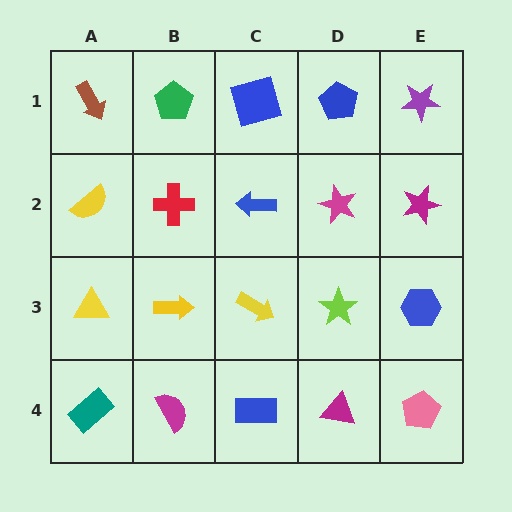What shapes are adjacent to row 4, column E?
A blue hexagon (row 3, column E), a magenta triangle (row 4, column D).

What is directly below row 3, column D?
A magenta triangle.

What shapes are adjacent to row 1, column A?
A yellow semicircle (row 2, column A), a green pentagon (row 1, column B).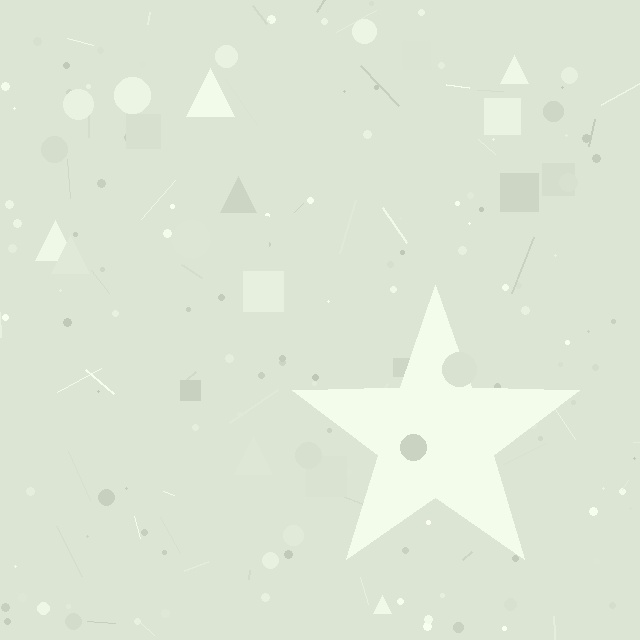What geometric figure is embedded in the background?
A star is embedded in the background.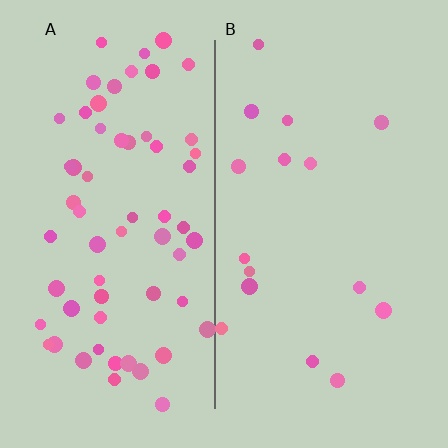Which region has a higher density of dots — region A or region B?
A (the left).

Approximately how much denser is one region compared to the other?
Approximately 3.8× — region A over region B.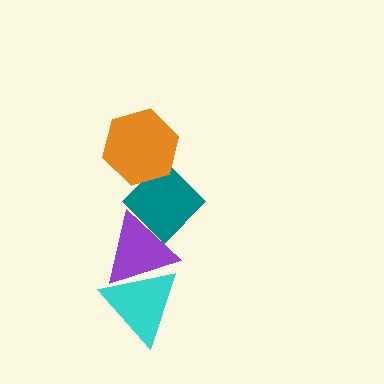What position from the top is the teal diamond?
The teal diamond is 2nd from the top.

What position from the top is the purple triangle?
The purple triangle is 3rd from the top.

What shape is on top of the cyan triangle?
The purple triangle is on top of the cyan triangle.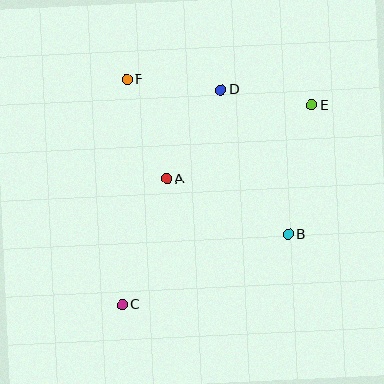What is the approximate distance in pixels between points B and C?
The distance between B and C is approximately 180 pixels.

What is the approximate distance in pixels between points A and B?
The distance between A and B is approximately 133 pixels.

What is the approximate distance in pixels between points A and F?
The distance between A and F is approximately 107 pixels.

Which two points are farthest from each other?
Points C and E are farthest from each other.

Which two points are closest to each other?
Points D and E are closest to each other.